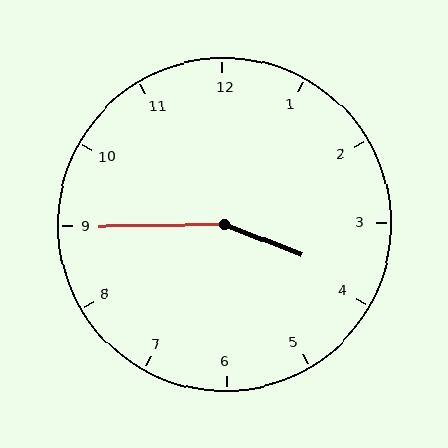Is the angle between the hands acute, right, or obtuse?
It is obtuse.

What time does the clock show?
3:45.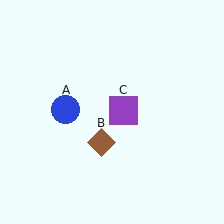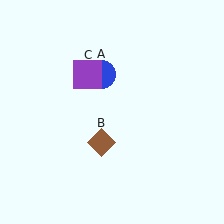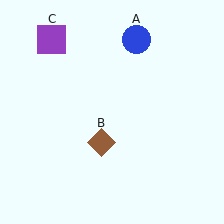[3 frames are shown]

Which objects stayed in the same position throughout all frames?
Brown diamond (object B) remained stationary.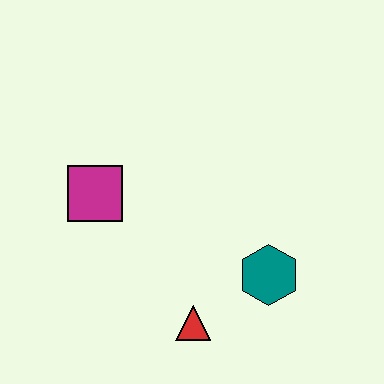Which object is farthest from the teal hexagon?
The magenta square is farthest from the teal hexagon.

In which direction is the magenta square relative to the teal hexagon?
The magenta square is to the left of the teal hexagon.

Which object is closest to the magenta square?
The red triangle is closest to the magenta square.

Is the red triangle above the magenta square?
No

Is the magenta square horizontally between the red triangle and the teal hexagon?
No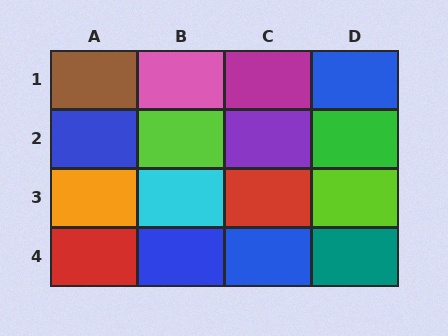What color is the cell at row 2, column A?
Blue.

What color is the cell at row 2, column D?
Green.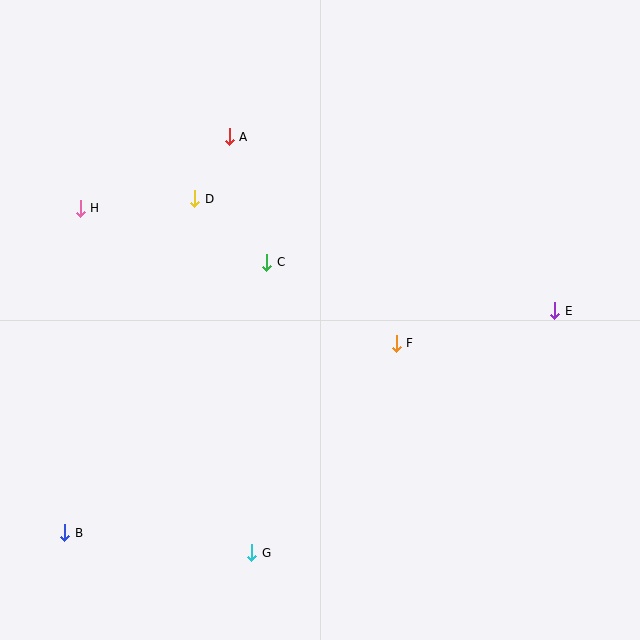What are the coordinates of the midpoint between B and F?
The midpoint between B and F is at (231, 438).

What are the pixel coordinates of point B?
Point B is at (65, 533).